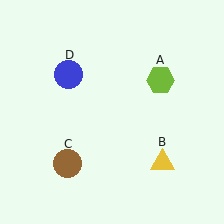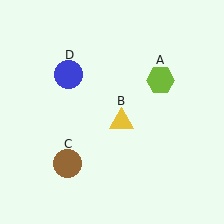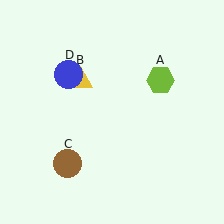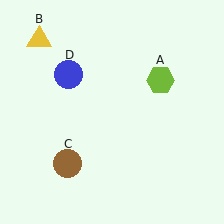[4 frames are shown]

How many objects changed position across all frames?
1 object changed position: yellow triangle (object B).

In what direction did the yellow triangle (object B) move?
The yellow triangle (object B) moved up and to the left.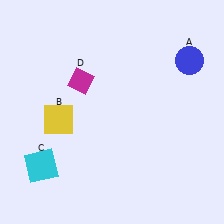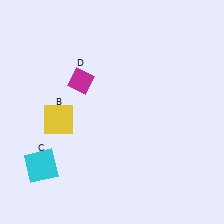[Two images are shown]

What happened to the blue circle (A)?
The blue circle (A) was removed in Image 2. It was in the top-right area of Image 1.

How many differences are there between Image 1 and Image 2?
There is 1 difference between the two images.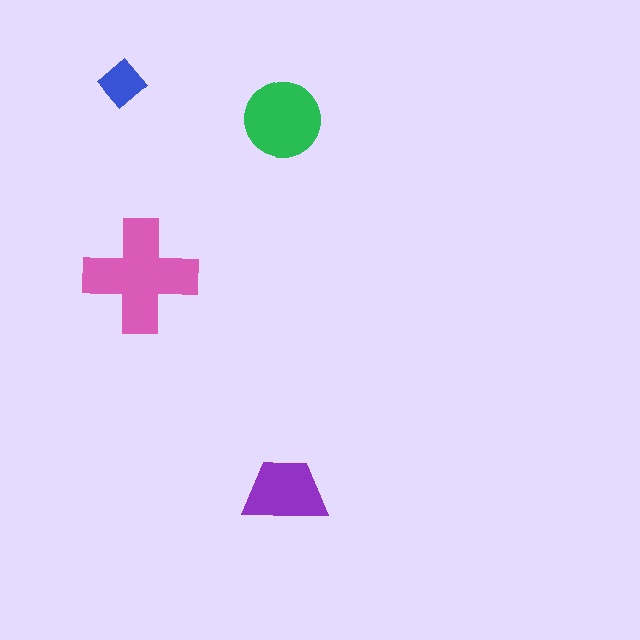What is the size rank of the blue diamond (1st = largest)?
4th.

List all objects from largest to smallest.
The pink cross, the green circle, the purple trapezoid, the blue diamond.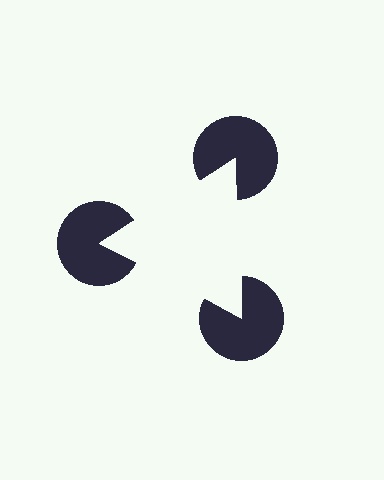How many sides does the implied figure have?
3 sides.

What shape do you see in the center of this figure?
An illusory triangle — its edges are inferred from the aligned wedge cuts in the pac-man discs, not physically drawn.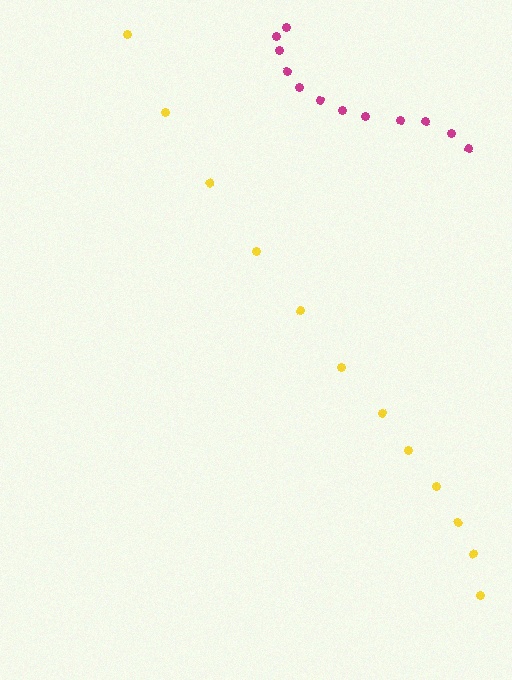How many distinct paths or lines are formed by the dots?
There are 2 distinct paths.